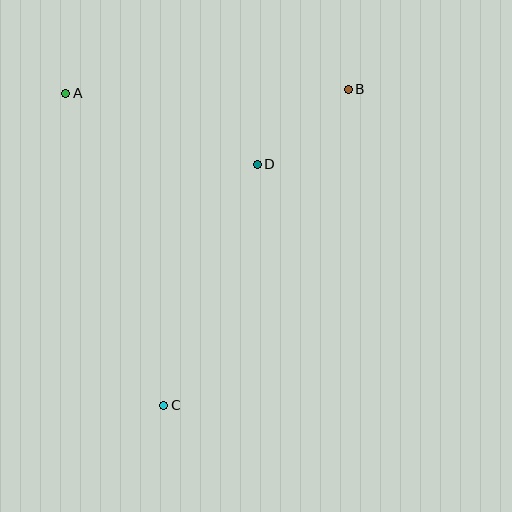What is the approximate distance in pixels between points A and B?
The distance between A and B is approximately 283 pixels.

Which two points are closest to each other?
Points B and D are closest to each other.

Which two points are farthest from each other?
Points B and C are farthest from each other.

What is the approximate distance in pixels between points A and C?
The distance between A and C is approximately 327 pixels.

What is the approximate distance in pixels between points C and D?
The distance between C and D is approximately 259 pixels.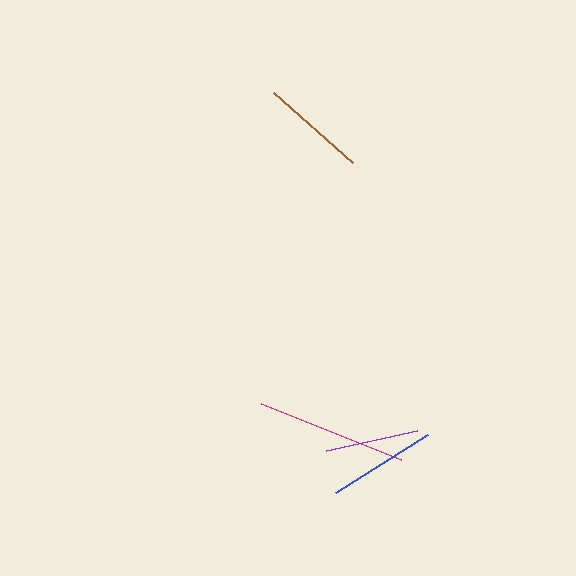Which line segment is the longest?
The magenta line is the longest at approximately 151 pixels.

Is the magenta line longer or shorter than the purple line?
The magenta line is longer than the purple line.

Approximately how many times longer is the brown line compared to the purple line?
The brown line is approximately 1.1 times the length of the purple line.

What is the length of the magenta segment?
The magenta segment is approximately 151 pixels long.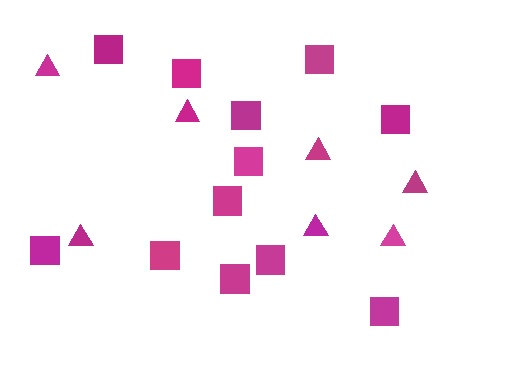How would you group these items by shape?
There are 2 groups: one group of squares (12) and one group of triangles (7).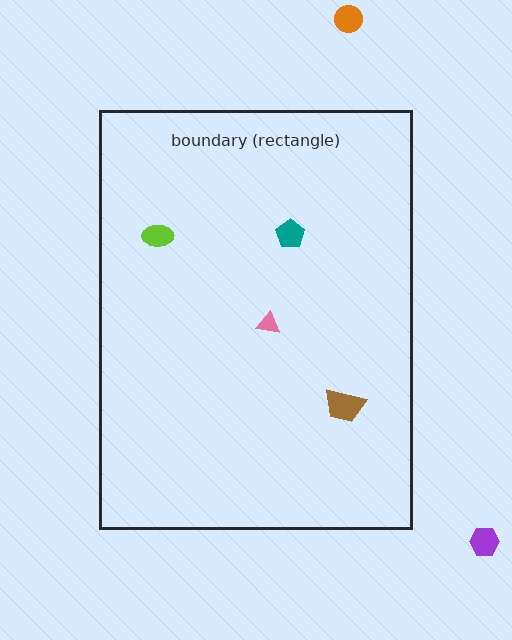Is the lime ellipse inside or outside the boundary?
Inside.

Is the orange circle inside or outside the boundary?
Outside.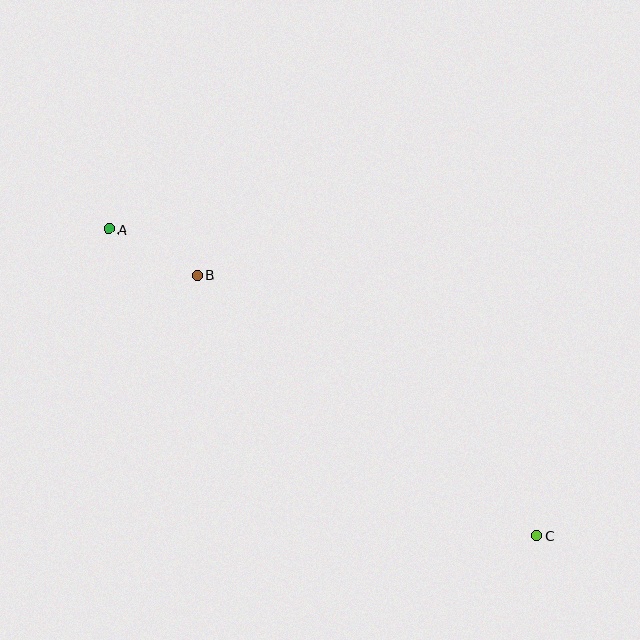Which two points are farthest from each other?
Points A and C are farthest from each other.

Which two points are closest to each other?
Points A and B are closest to each other.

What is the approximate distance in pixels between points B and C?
The distance between B and C is approximately 428 pixels.